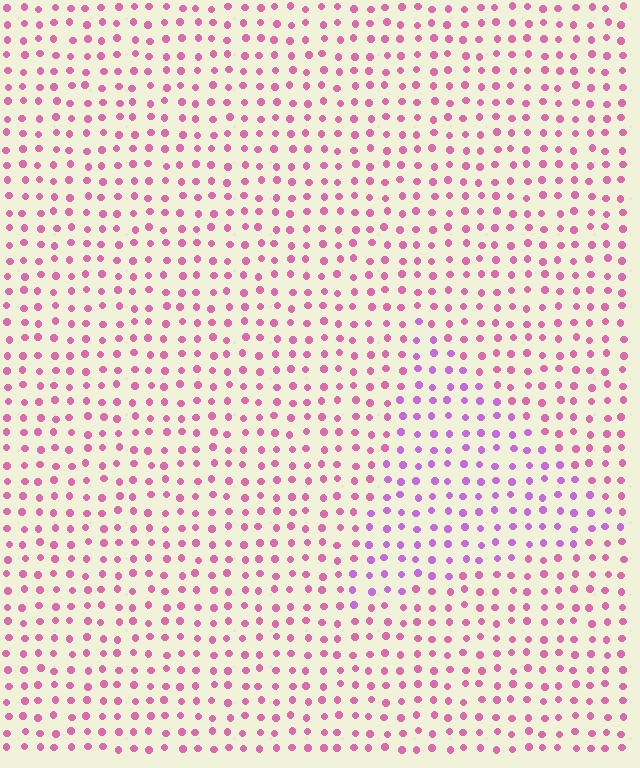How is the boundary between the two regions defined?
The boundary is defined purely by a slight shift in hue (about 36 degrees). Spacing, size, and orientation are identical on both sides.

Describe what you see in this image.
The image is filled with small pink elements in a uniform arrangement. A triangle-shaped region is visible where the elements are tinted to a slightly different hue, forming a subtle color boundary.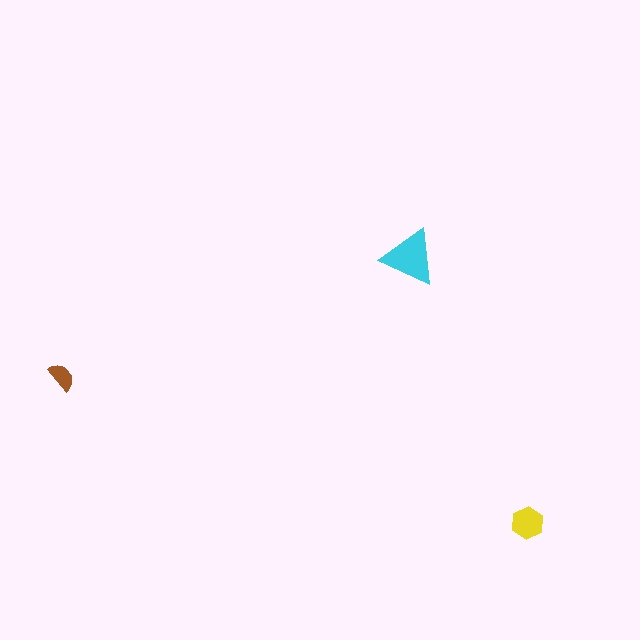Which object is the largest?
The cyan triangle.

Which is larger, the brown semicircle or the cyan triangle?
The cyan triangle.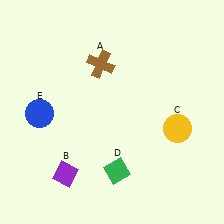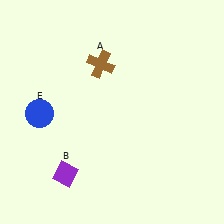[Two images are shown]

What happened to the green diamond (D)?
The green diamond (D) was removed in Image 2. It was in the bottom-right area of Image 1.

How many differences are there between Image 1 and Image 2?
There are 2 differences between the two images.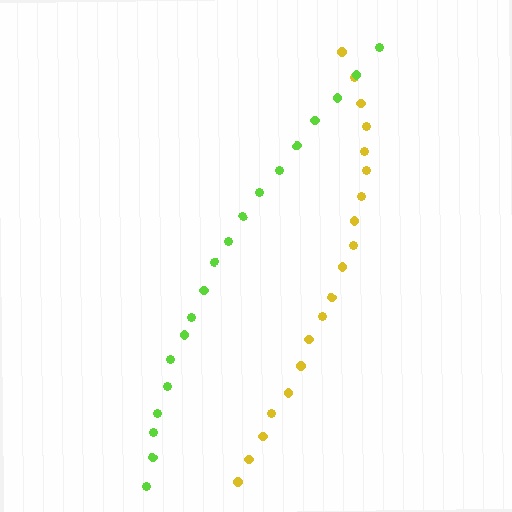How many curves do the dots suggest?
There are 2 distinct paths.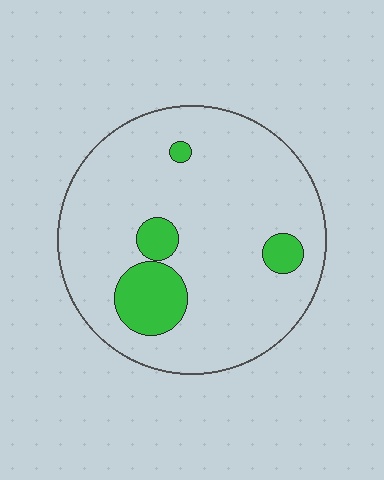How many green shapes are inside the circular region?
4.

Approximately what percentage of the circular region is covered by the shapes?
Approximately 15%.